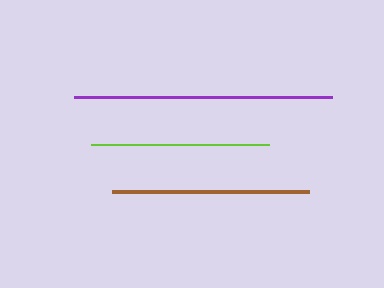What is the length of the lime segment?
The lime segment is approximately 178 pixels long.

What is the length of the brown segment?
The brown segment is approximately 198 pixels long.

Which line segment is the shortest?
The lime line is the shortest at approximately 178 pixels.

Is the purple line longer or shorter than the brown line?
The purple line is longer than the brown line.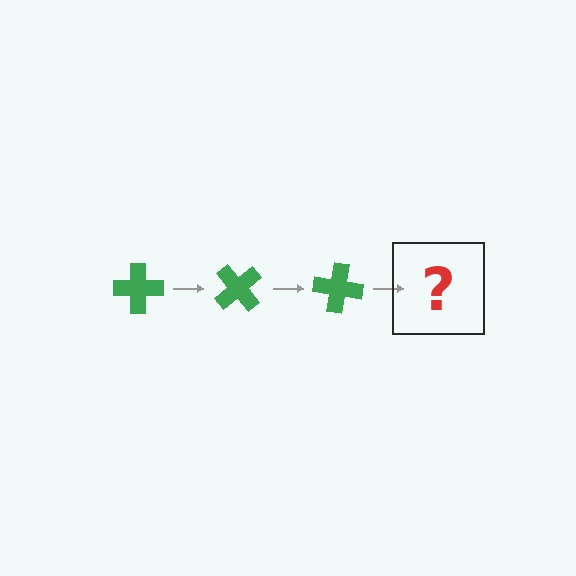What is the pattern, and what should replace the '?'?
The pattern is that the cross rotates 50 degrees each step. The '?' should be a green cross rotated 150 degrees.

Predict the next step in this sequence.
The next step is a green cross rotated 150 degrees.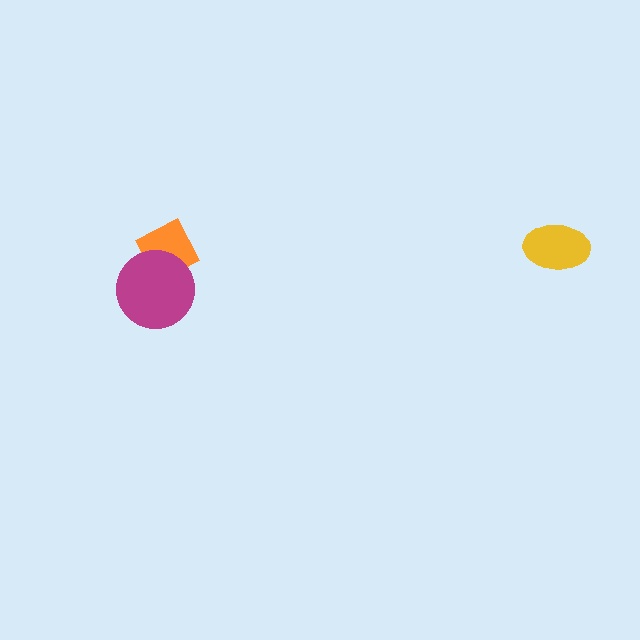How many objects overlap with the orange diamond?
1 object overlaps with the orange diamond.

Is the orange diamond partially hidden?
Yes, it is partially covered by another shape.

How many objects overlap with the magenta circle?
1 object overlaps with the magenta circle.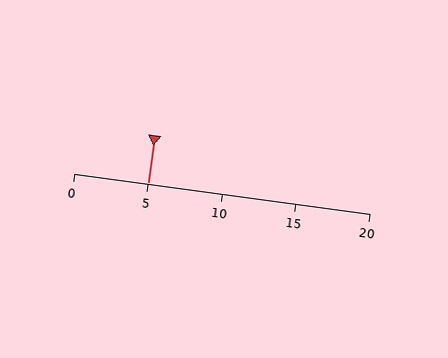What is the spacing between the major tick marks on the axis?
The major ticks are spaced 5 apart.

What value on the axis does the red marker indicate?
The marker indicates approximately 5.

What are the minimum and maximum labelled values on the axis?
The axis runs from 0 to 20.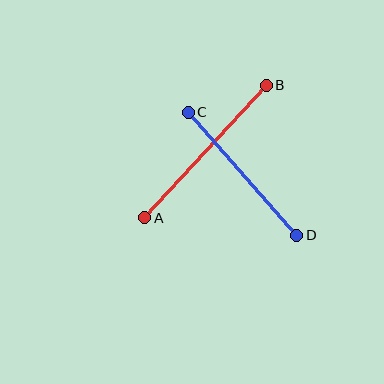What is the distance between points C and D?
The distance is approximately 164 pixels.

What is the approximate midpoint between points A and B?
The midpoint is at approximately (205, 152) pixels.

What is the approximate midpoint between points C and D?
The midpoint is at approximately (242, 174) pixels.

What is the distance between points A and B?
The distance is approximately 180 pixels.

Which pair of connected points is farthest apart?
Points A and B are farthest apart.